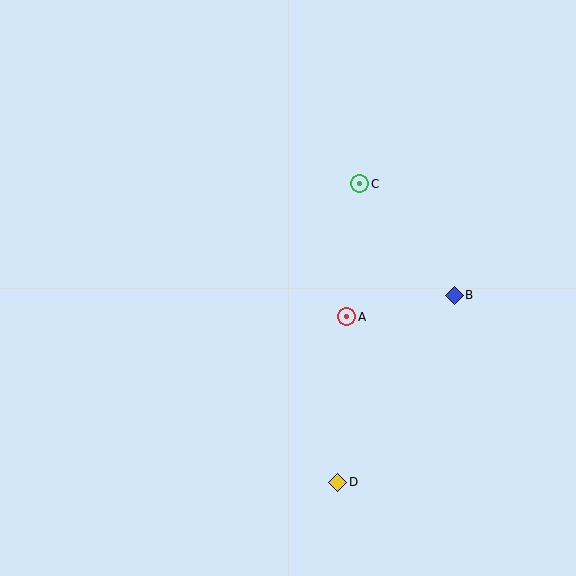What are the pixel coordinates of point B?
Point B is at (454, 295).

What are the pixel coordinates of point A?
Point A is at (347, 317).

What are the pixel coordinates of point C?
Point C is at (360, 184).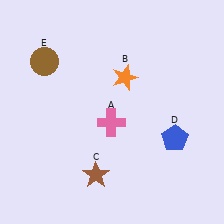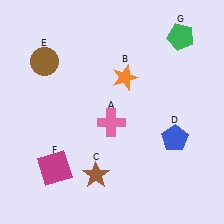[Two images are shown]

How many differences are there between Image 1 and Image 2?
There are 2 differences between the two images.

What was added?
A magenta square (F), a green pentagon (G) were added in Image 2.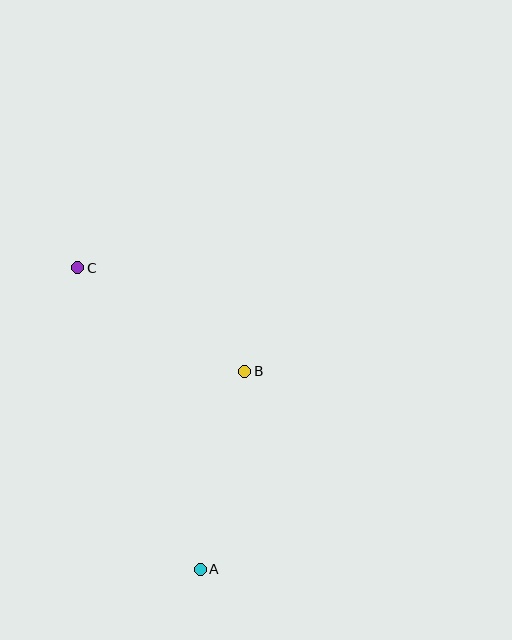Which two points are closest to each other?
Points B and C are closest to each other.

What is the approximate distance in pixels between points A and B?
The distance between A and B is approximately 203 pixels.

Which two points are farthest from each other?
Points A and C are farthest from each other.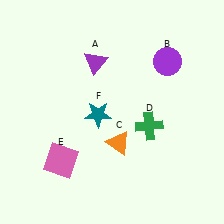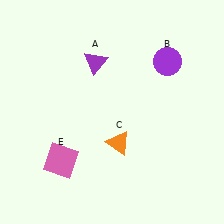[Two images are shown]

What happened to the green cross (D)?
The green cross (D) was removed in Image 2. It was in the bottom-right area of Image 1.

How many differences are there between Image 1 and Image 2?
There are 2 differences between the two images.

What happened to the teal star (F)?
The teal star (F) was removed in Image 2. It was in the bottom-left area of Image 1.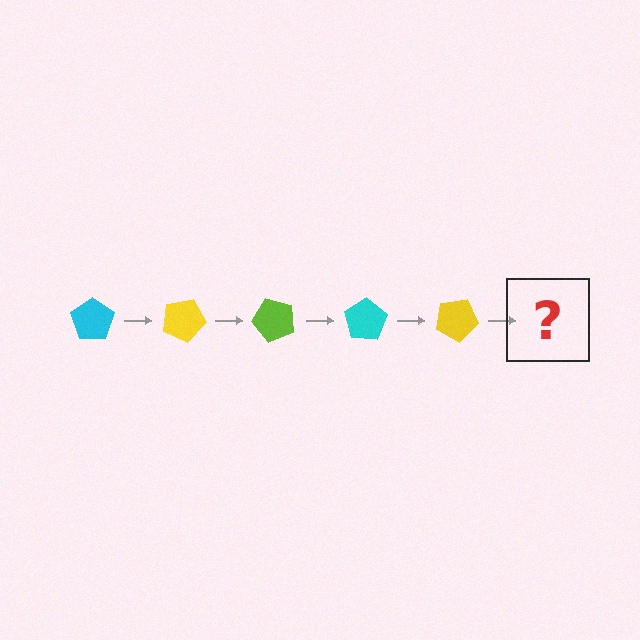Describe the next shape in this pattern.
It should be a lime pentagon, rotated 125 degrees from the start.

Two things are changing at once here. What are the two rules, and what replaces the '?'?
The two rules are that it rotates 25 degrees each step and the color cycles through cyan, yellow, and lime. The '?' should be a lime pentagon, rotated 125 degrees from the start.